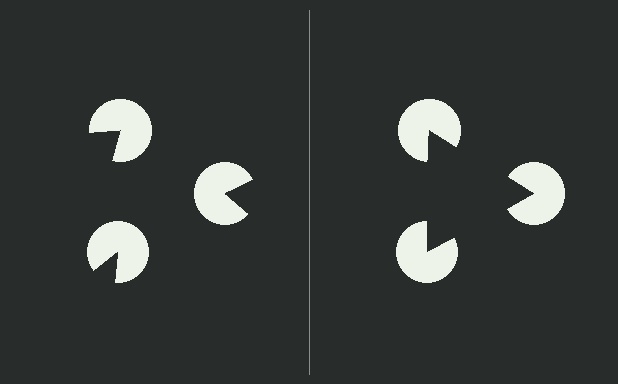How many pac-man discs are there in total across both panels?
6 — 3 on each side.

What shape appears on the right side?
An illusory triangle.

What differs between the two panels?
The pac-man discs are positioned identically on both sides; only the wedge orientations differ. On the right they align to a triangle; on the left they are misaligned.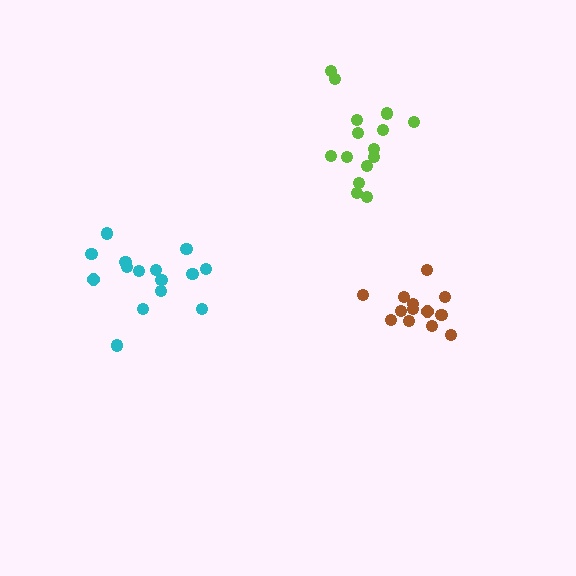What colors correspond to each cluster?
The clusters are colored: brown, cyan, lime.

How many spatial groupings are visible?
There are 3 spatial groupings.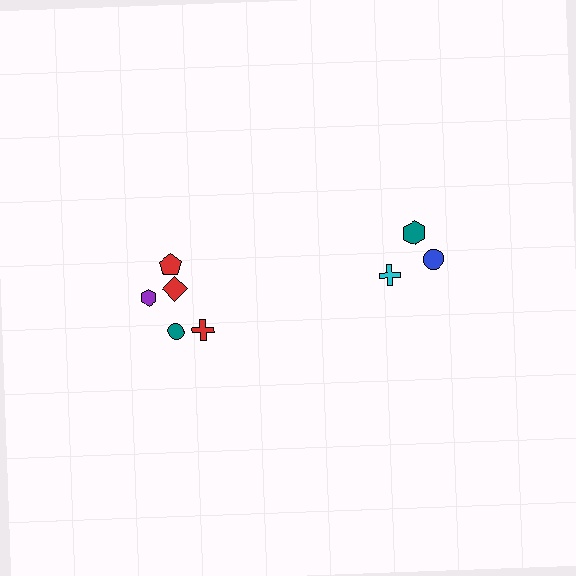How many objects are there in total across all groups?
There are 8 objects.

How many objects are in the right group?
There are 3 objects.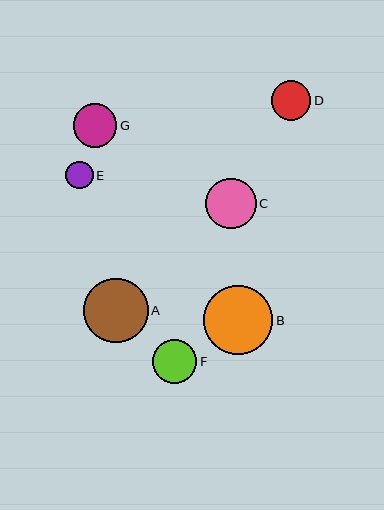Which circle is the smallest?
Circle E is the smallest with a size of approximately 27 pixels.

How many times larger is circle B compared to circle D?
Circle B is approximately 1.7 times the size of circle D.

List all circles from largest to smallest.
From largest to smallest: B, A, C, F, G, D, E.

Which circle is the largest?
Circle B is the largest with a size of approximately 69 pixels.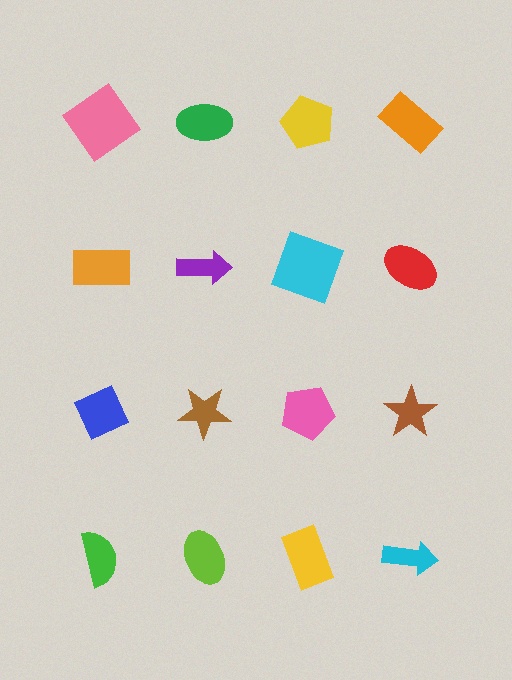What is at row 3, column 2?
A brown star.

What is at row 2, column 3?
A cyan square.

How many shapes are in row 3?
4 shapes.